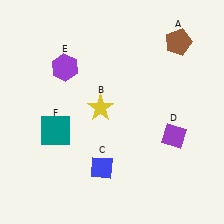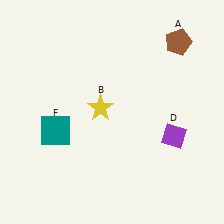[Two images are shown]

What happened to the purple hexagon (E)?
The purple hexagon (E) was removed in Image 2. It was in the top-left area of Image 1.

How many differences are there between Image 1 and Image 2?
There are 2 differences between the two images.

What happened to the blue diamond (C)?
The blue diamond (C) was removed in Image 2. It was in the bottom-left area of Image 1.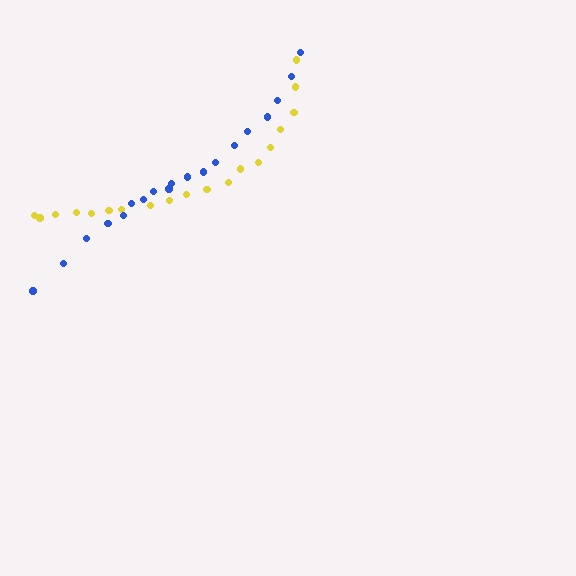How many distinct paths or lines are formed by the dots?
There are 2 distinct paths.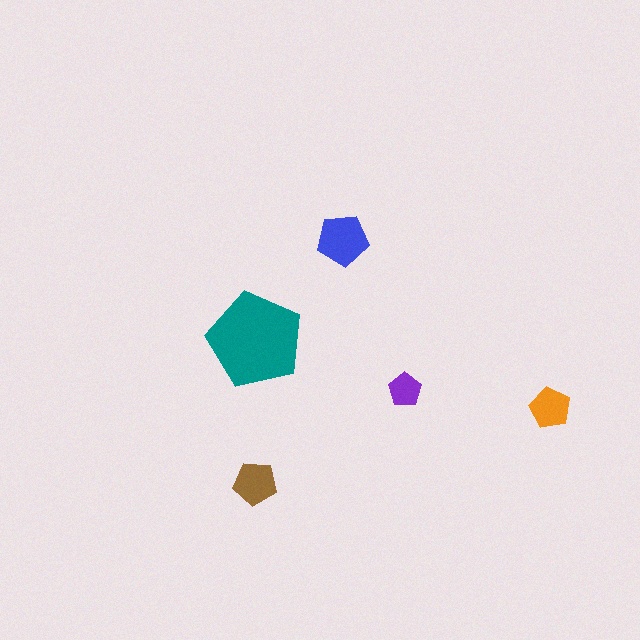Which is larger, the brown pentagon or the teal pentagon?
The teal one.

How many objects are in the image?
There are 5 objects in the image.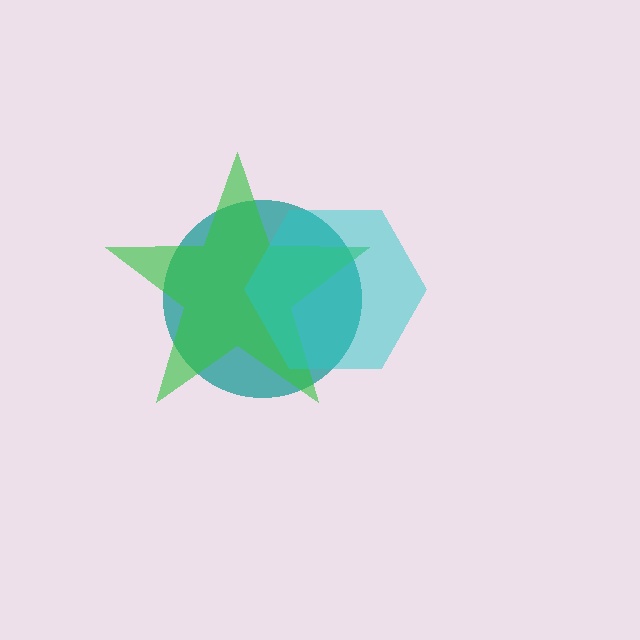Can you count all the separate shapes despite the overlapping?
Yes, there are 3 separate shapes.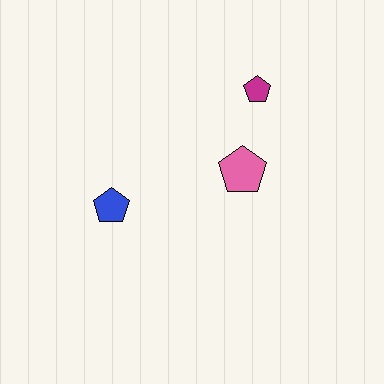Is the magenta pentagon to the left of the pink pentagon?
No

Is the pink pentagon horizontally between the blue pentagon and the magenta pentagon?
Yes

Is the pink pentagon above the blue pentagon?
Yes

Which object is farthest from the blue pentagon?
The magenta pentagon is farthest from the blue pentagon.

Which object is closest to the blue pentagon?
The pink pentagon is closest to the blue pentagon.